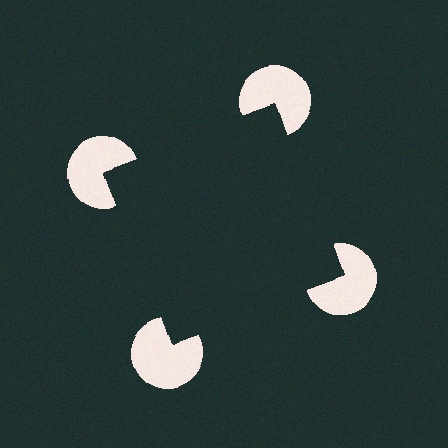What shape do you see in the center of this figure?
An illusory square — its edges are inferred from the aligned wedge cuts in the pac-man discs, not physically drawn.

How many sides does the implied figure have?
4 sides.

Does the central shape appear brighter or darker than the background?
It typically appears slightly darker than the background, even though no actual brightness change is drawn.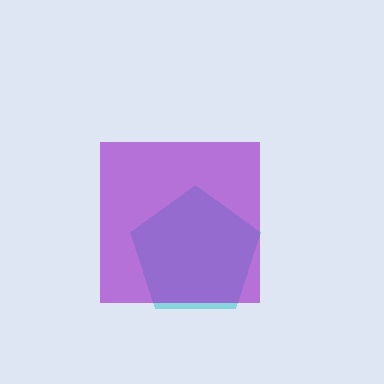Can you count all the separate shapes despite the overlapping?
Yes, there are 2 separate shapes.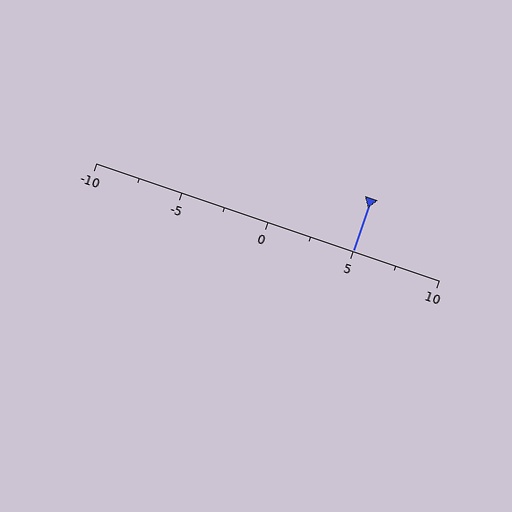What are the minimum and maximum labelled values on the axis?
The axis runs from -10 to 10.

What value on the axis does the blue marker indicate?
The marker indicates approximately 5.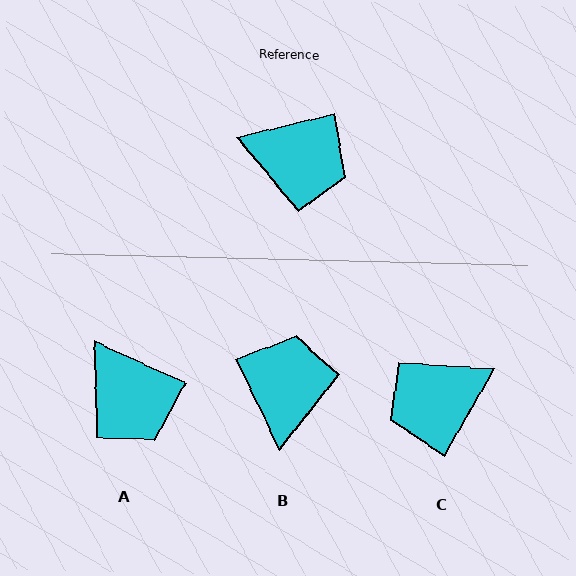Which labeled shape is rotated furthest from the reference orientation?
C, about 134 degrees away.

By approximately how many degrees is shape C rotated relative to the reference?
Approximately 134 degrees clockwise.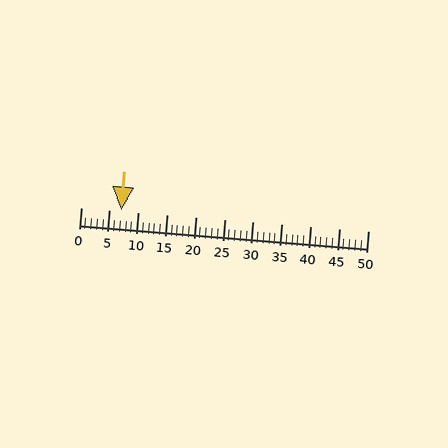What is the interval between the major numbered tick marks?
The major tick marks are spaced 5 units apart.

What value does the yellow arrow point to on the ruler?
The yellow arrow points to approximately 7.